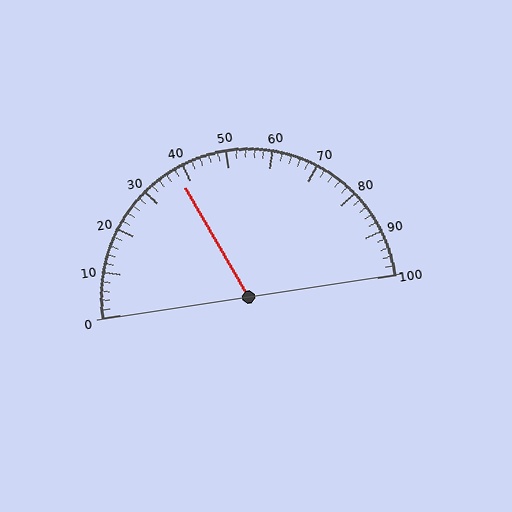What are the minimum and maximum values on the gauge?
The gauge ranges from 0 to 100.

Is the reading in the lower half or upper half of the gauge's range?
The reading is in the lower half of the range (0 to 100).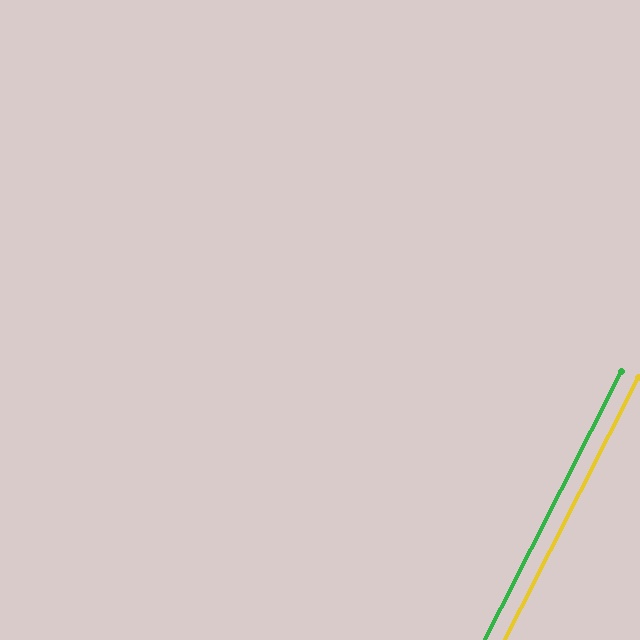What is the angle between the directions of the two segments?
Approximately 0 degrees.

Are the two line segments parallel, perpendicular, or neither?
Parallel — their directions differ by only 0.1°.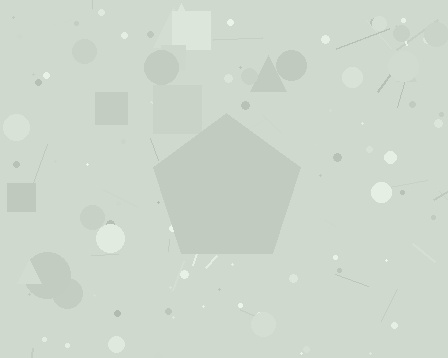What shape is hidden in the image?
A pentagon is hidden in the image.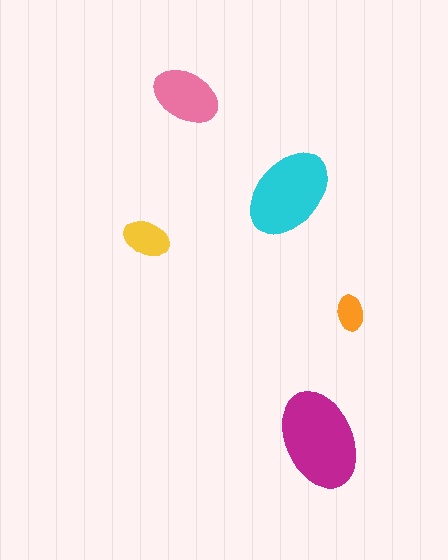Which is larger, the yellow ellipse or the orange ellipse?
The yellow one.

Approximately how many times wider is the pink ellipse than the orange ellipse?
About 2 times wider.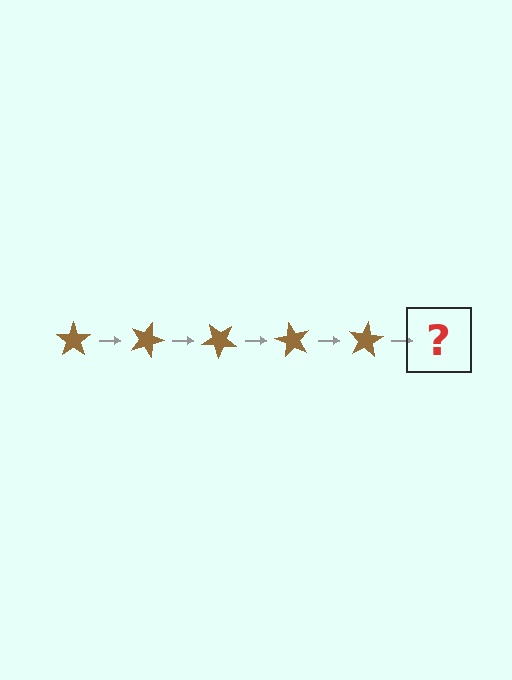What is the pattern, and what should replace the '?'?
The pattern is that the star rotates 20 degrees each step. The '?' should be a brown star rotated 100 degrees.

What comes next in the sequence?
The next element should be a brown star rotated 100 degrees.